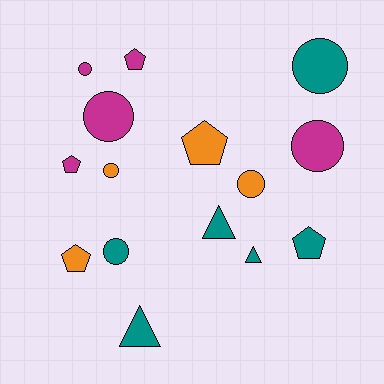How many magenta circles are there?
There are 3 magenta circles.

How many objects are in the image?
There are 15 objects.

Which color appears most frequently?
Teal, with 6 objects.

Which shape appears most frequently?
Circle, with 7 objects.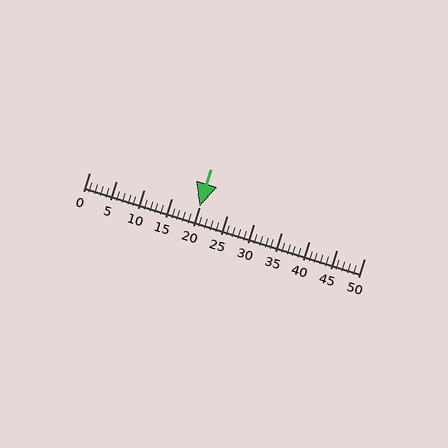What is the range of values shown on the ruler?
The ruler shows values from 0 to 50.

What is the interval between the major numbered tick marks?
The major tick marks are spaced 5 units apart.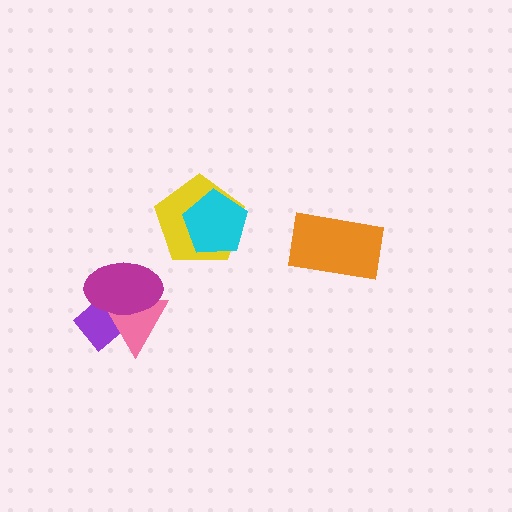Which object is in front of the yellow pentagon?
The cyan pentagon is in front of the yellow pentagon.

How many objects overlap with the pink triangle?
2 objects overlap with the pink triangle.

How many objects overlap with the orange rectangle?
0 objects overlap with the orange rectangle.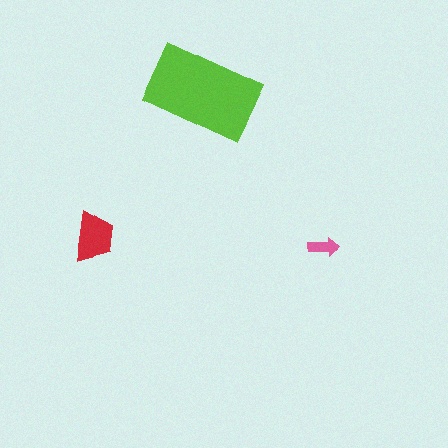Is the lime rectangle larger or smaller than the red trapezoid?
Larger.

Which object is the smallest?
The pink arrow.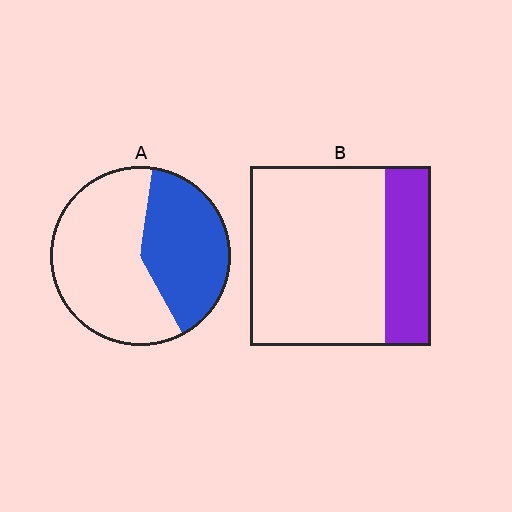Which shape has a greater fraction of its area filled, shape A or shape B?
Shape A.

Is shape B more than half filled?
No.